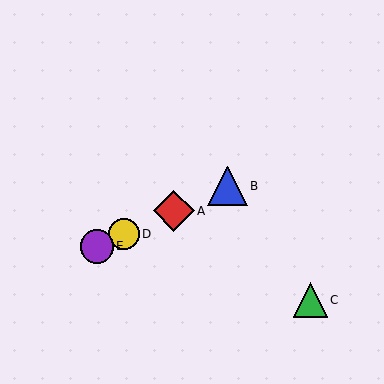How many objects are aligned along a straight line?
4 objects (A, B, D, E) are aligned along a straight line.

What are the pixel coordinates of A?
Object A is at (174, 211).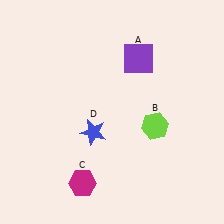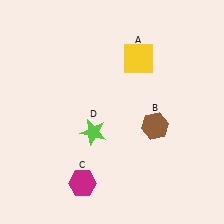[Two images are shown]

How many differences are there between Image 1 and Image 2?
There are 3 differences between the two images.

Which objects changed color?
A changed from purple to yellow. B changed from lime to brown. D changed from blue to lime.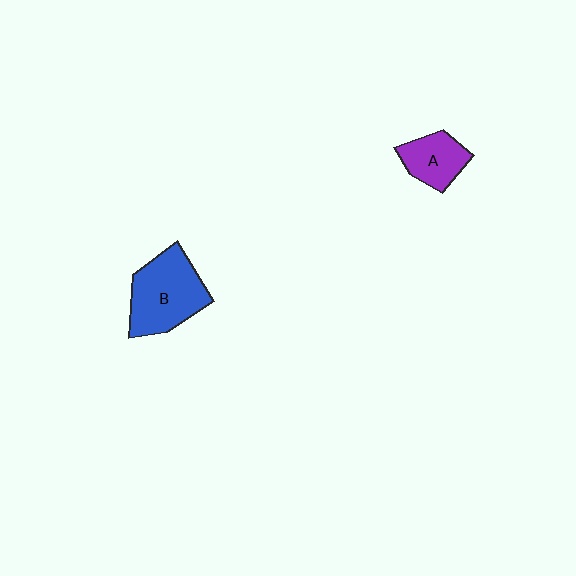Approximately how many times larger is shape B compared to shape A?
Approximately 1.8 times.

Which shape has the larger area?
Shape B (blue).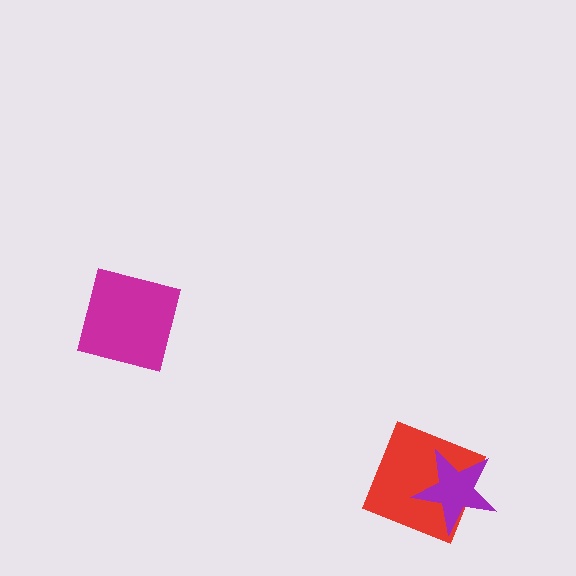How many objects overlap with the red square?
1 object overlaps with the red square.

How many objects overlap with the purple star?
1 object overlaps with the purple star.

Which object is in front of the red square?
The purple star is in front of the red square.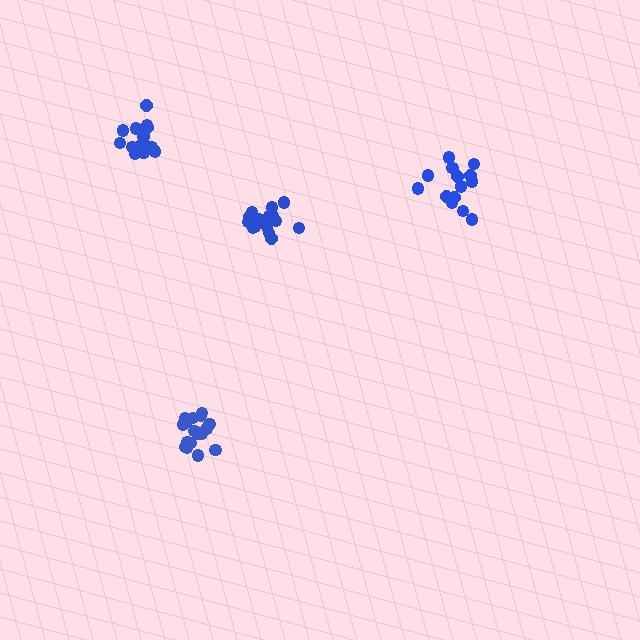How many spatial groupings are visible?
There are 4 spatial groupings.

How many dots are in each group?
Group 1: 14 dots, Group 2: 17 dots, Group 3: 17 dots, Group 4: 15 dots (63 total).